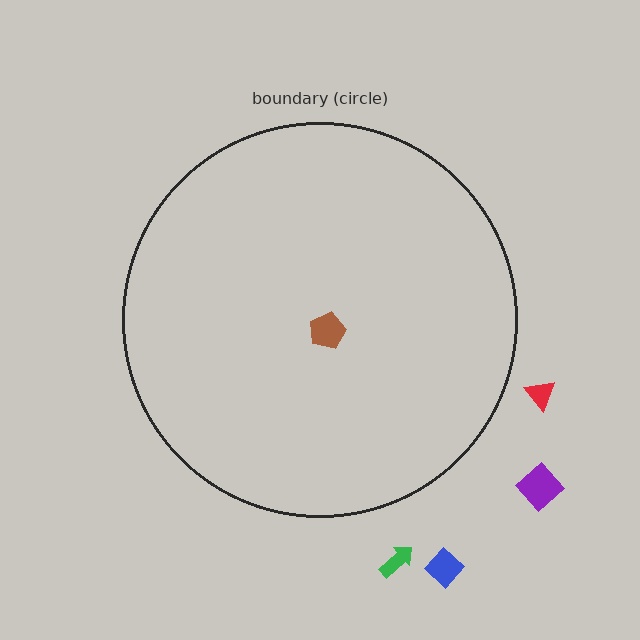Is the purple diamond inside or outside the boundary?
Outside.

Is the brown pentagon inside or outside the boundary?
Inside.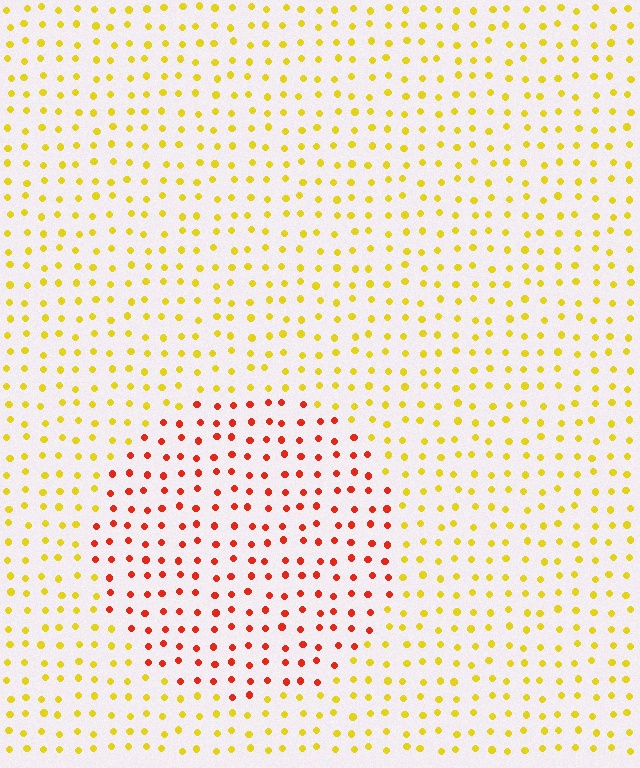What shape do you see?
I see a circle.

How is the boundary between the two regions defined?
The boundary is defined purely by a slight shift in hue (about 51 degrees). Spacing, size, and orientation are identical on both sides.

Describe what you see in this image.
The image is filled with small yellow elements in a uniform arrangement. A circle-shaped region is visible where the elements are tinted to a slightly different hue, forming a subtle color boundary.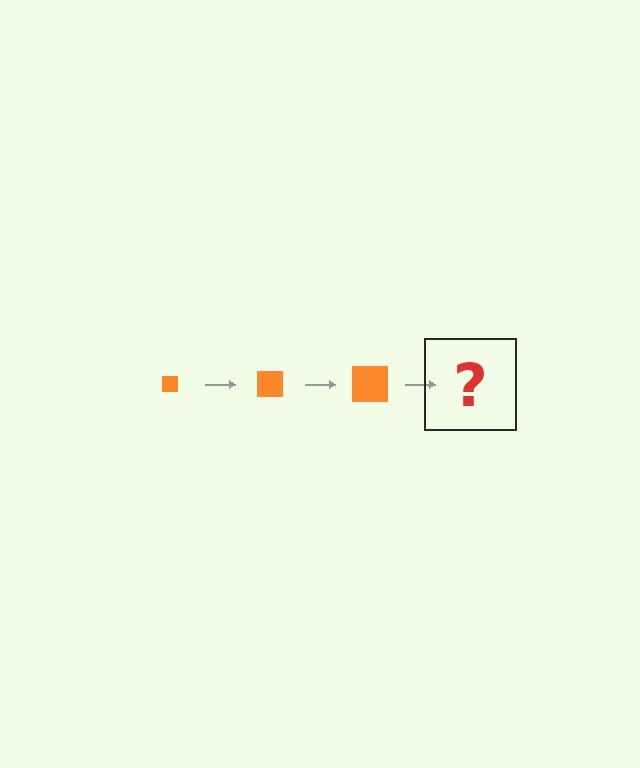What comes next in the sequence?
The next element should be an orange square, larger than the previous one.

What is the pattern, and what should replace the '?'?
The pattern is that the square gets progressively larger each step. The '?' should be an orange square, larger than the previous one.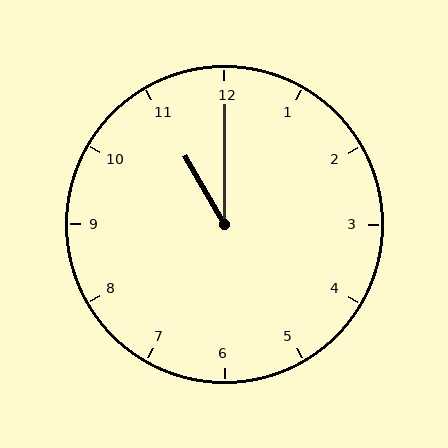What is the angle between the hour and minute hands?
Approximately 30 degrees.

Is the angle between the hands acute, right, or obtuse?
It is acute.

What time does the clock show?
11:00.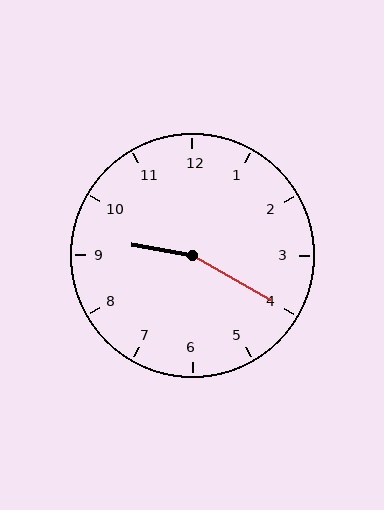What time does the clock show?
9:20.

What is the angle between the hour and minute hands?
Approximately 160 degrees.